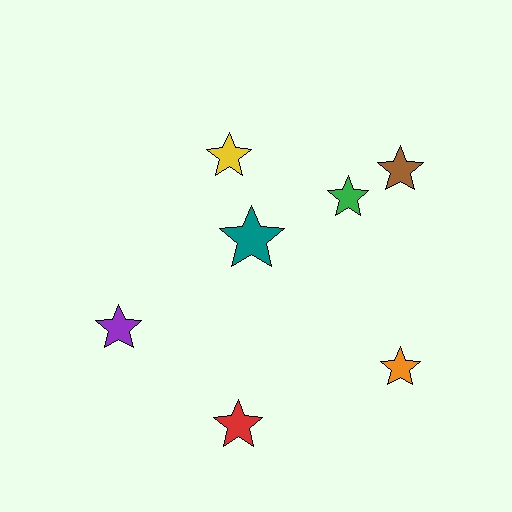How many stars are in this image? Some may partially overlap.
There are 7 stars.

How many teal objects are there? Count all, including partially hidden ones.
There is 1 teal object.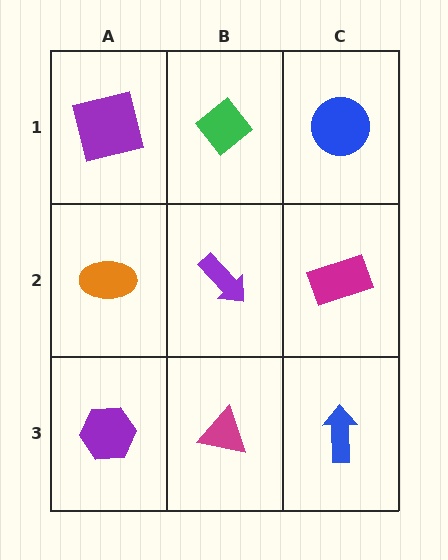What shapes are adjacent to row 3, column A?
An orange ellipse (row 2, column A), a magenta triangle (row 3, column B).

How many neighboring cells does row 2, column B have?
4.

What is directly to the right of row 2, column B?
A magenta rectangle.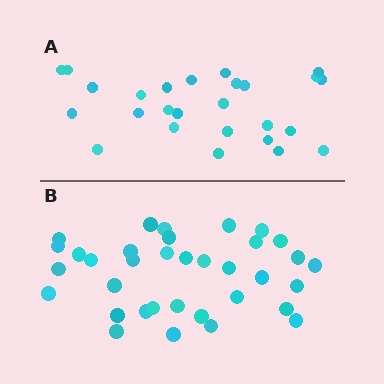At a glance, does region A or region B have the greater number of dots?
Region B (the bottom region) has more dots.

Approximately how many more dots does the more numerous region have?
Region B has roughly 8 or so more dots than region A.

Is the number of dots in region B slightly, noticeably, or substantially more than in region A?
Region B has noticeably more, but not dramatically so. The ratio is roughly 1.3 to 1.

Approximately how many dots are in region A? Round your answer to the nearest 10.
About 30 dots. (The exact count is 26, which rounds to 30.)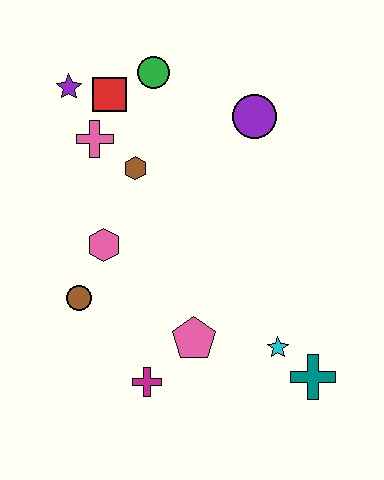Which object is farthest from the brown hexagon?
The teal cross is farthest from the brown hexagon.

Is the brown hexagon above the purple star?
No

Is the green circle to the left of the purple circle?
Yes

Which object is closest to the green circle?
The red square is closest to the green circle.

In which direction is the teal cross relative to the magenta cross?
The teal cross is to the right of the magenta cross.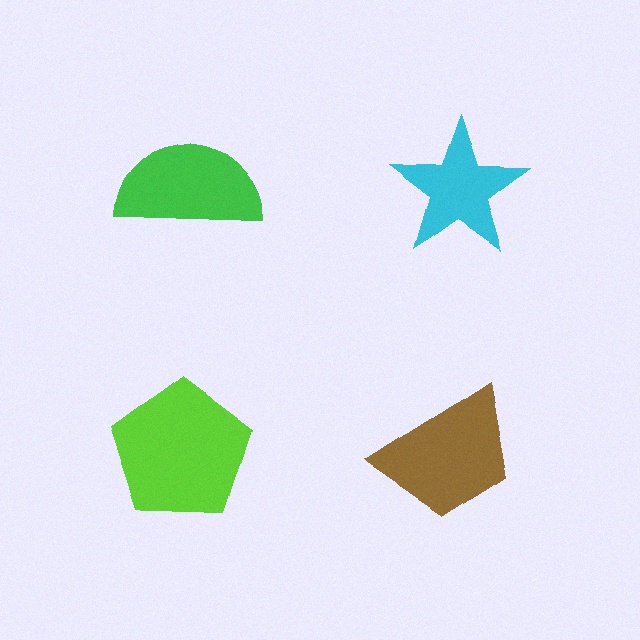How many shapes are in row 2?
2 shapes.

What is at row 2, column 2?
A brown trapezoid.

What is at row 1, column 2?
A cyan star.